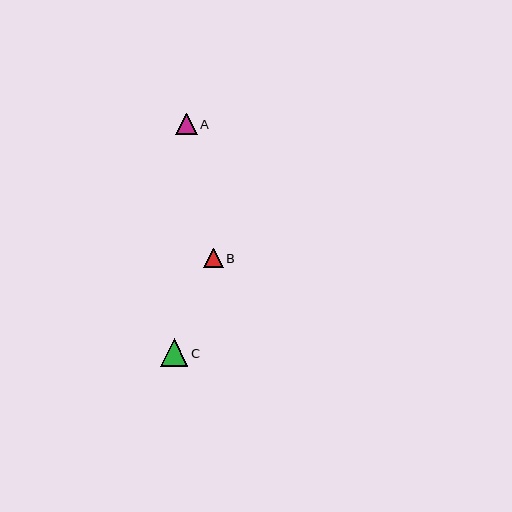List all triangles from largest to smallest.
From largest to smallest: C, A, B.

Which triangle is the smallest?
Triangle B is the smallest with a size of approximately 20 pixels.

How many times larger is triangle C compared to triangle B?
Triangle C is approximately 1.4 times the size of triangle B.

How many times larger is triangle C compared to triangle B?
Triangle C is approximately 1.4 times the size of triangle B.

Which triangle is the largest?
Triangle C is the largest with a size of approximately 28 pixels.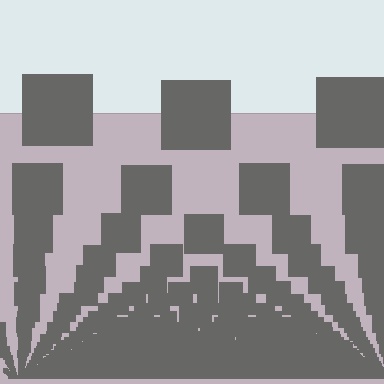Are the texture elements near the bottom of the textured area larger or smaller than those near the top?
Smaller. The gradient is inverted — elements near the bottom are smaller and denser.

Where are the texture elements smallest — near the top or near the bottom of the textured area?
Near the bottom.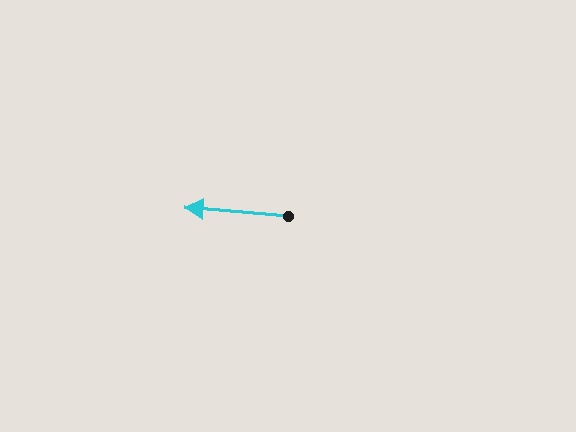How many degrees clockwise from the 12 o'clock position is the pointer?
Approximately 275 degrees.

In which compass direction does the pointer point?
West.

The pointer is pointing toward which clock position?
Roughly 9 o'clock.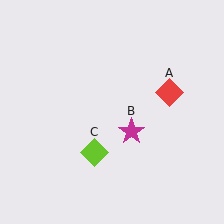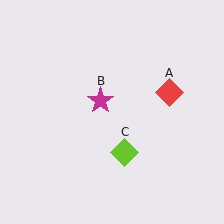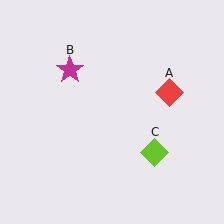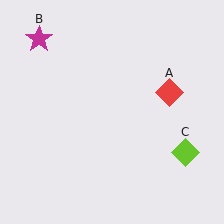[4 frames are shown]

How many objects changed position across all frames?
2 objects changed position: magenta star (object B), lime diamond (object C).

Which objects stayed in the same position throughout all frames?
Red diamond (object A) remained stationary.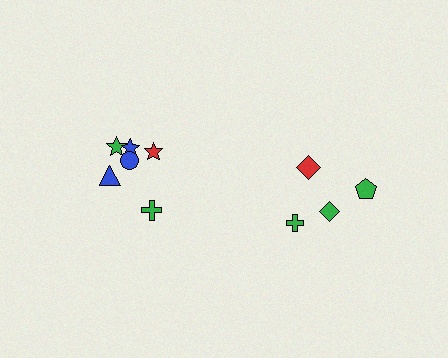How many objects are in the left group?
There are 6 objects.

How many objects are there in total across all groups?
There are 10 objects.